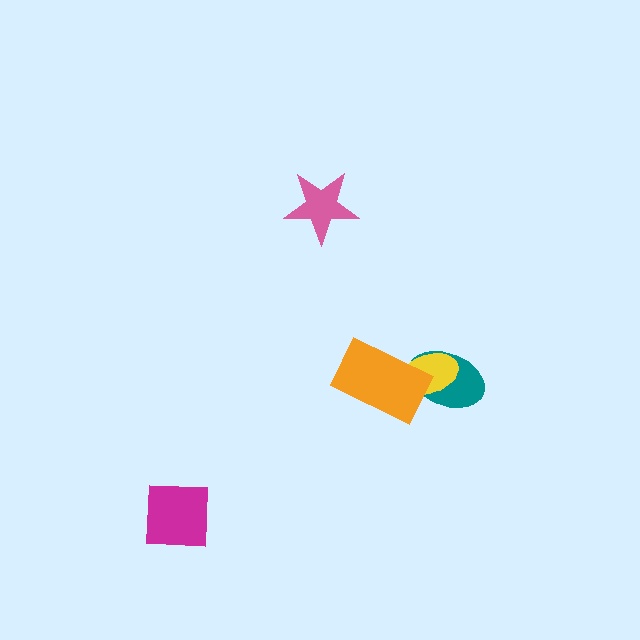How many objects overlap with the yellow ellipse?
2 objects overlap with the yellow ellipse.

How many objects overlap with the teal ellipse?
2 objects overlap with the teal ellipse.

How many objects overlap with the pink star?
0 objects overlap with the pink star.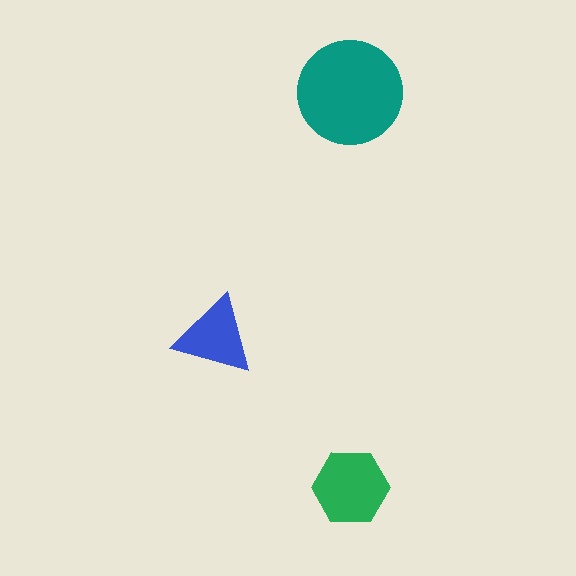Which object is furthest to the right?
The green hexagon is rightmost.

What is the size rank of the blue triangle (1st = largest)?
3rd.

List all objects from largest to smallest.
The teal circle, the green hexagon, the blue triangle.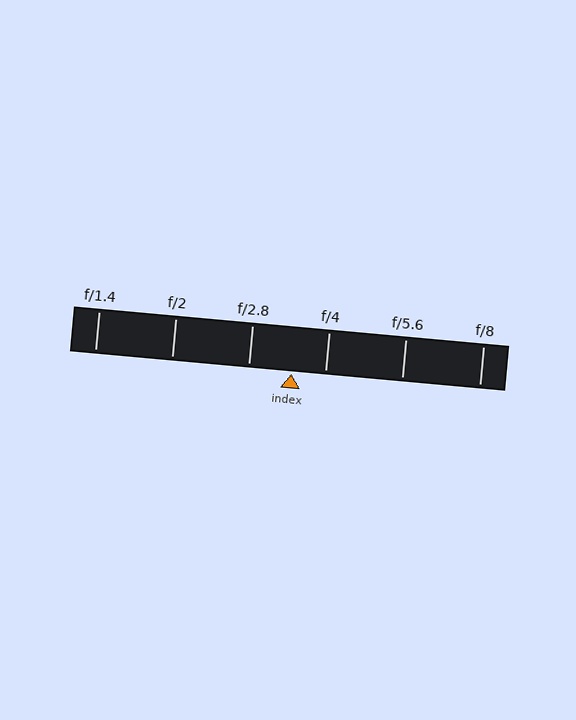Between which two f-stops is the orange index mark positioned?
The index mark is between f/2.8 and f/4.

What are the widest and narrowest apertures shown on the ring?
The widest aperture shown is f/1.4 and the narrowest is f/8.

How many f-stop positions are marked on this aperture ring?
There are 6 f-stop positions marked.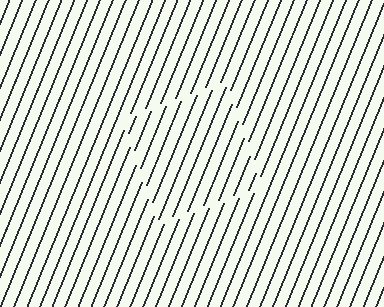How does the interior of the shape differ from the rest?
The interior of the shape contains the same grating, shifted by half a period — the contour is defined by the phase discontinuity where line-ends from the inner and outer gratings abut.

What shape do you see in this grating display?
An illusory square. The interior of the shape contains the same grating, shifted by half a period — the contour is defined by the phase discontinuity where line-ends from the inner and outer gratings abut.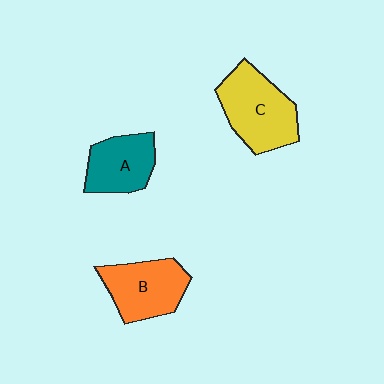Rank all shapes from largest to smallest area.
From largest to smallest: C (yellow), B (orange), A (teal).